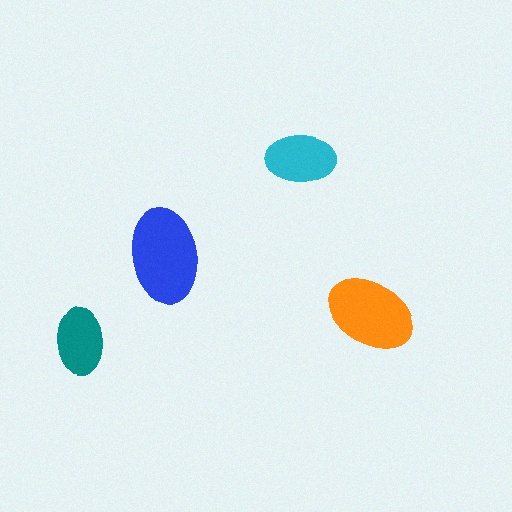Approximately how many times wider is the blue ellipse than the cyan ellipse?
About 1.5 times wider.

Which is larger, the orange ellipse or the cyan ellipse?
The orange one.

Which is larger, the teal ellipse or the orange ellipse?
The orange one.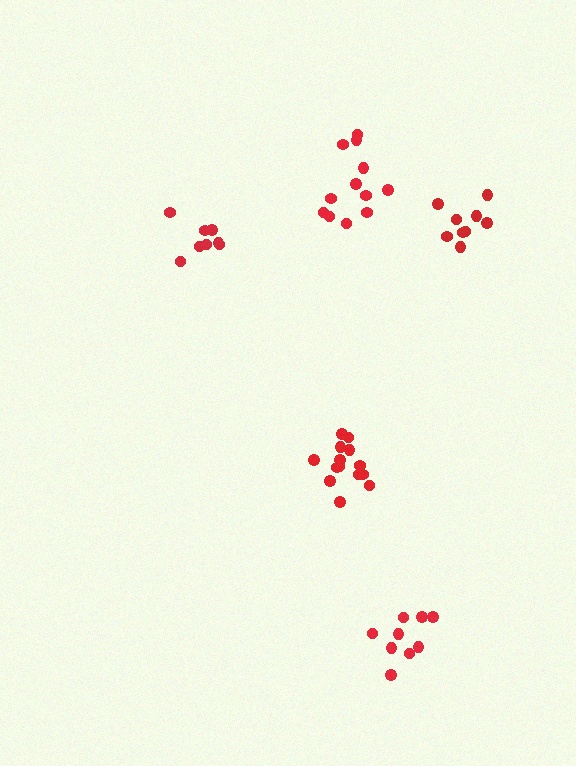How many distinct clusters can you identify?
There are 5 distinct clusters.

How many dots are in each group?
Group 1: 14 dots, Group 2: 12 dots, Group 3: 9 dots, Group 4: 8 dots, Group 5: 9 dots (52 total).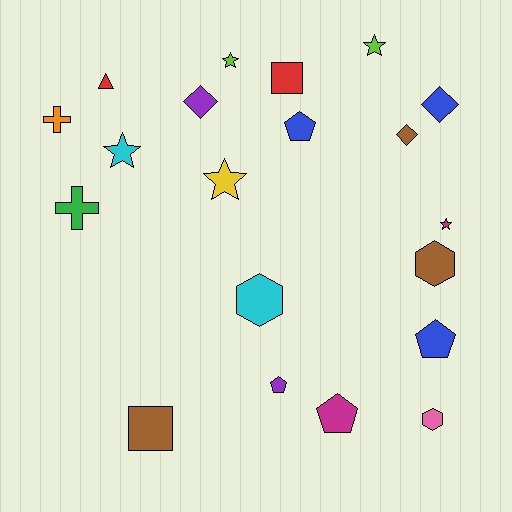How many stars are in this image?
There are 5 stars.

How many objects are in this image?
There are 20 objects.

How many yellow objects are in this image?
There is 1 yellow object.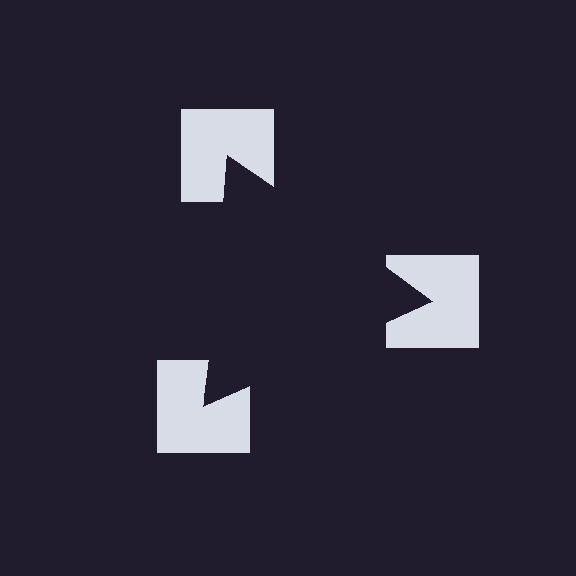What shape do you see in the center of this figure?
An illusory triangle — its edges are inferred from the aligned wedge cuts in the notched squares, not physically drawn.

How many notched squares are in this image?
There are 3 — one at each vertex of the illusory triangle.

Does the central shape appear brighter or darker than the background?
It typically appears slightly darker than the background, even though no actual brightness change is drawn.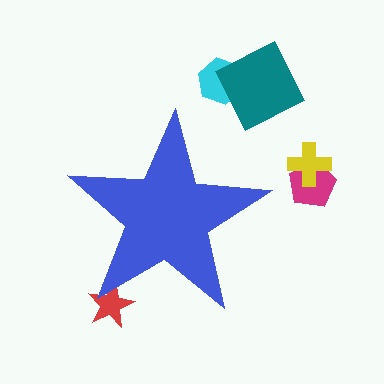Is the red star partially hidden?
Yes, the red star is partially hidden behind the blue star.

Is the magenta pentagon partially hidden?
No, the magenta pentagon is fully visible.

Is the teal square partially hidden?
No, the teal square is fully visible.